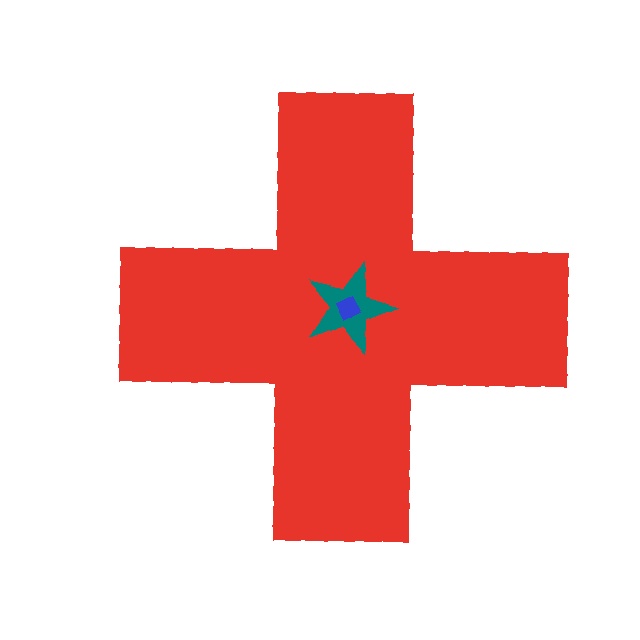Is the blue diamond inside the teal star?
Yes.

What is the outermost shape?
The red cross.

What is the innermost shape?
The blue diamond.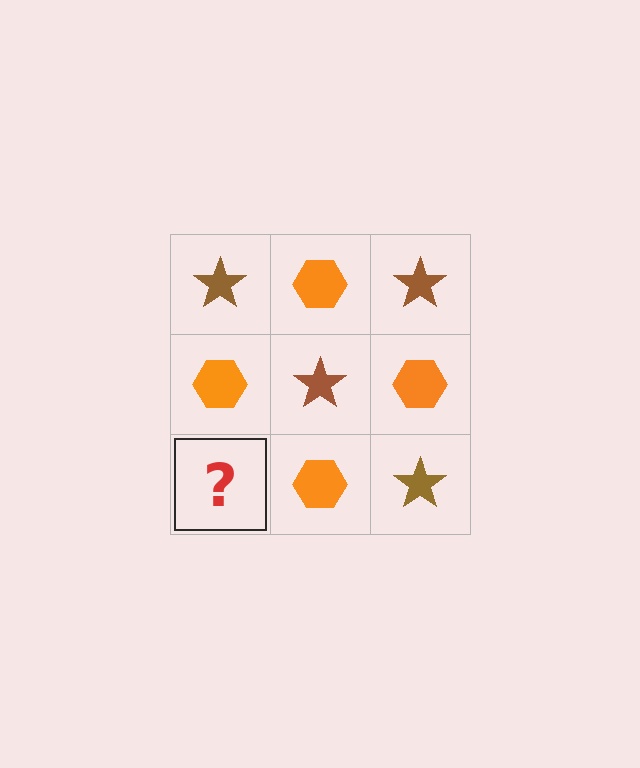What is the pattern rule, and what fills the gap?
The rule is that it alternates brown star and orange hexagon in a checkerboard pattern. The gap should be filled with a brown star.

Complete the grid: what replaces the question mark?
The question mark should be replaced with a brown star.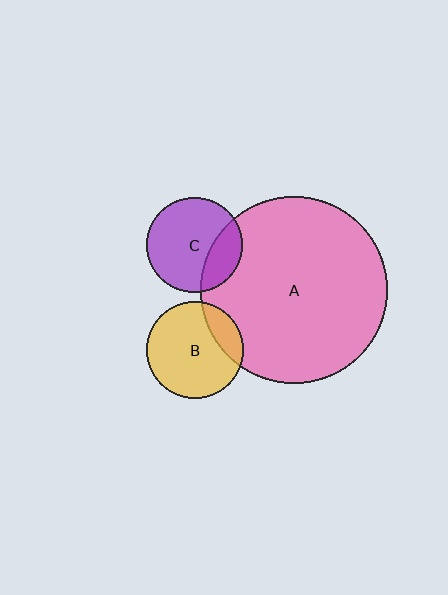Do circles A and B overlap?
Yes.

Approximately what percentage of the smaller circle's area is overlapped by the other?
Approximately 20%.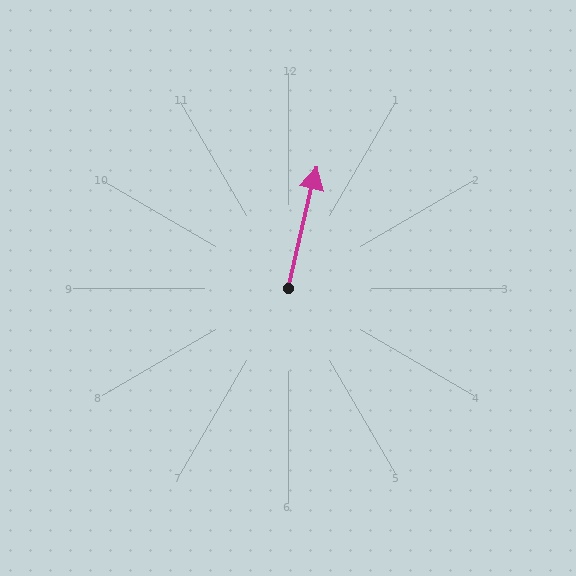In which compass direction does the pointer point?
North.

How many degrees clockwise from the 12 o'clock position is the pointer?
Approximately 13 degrees.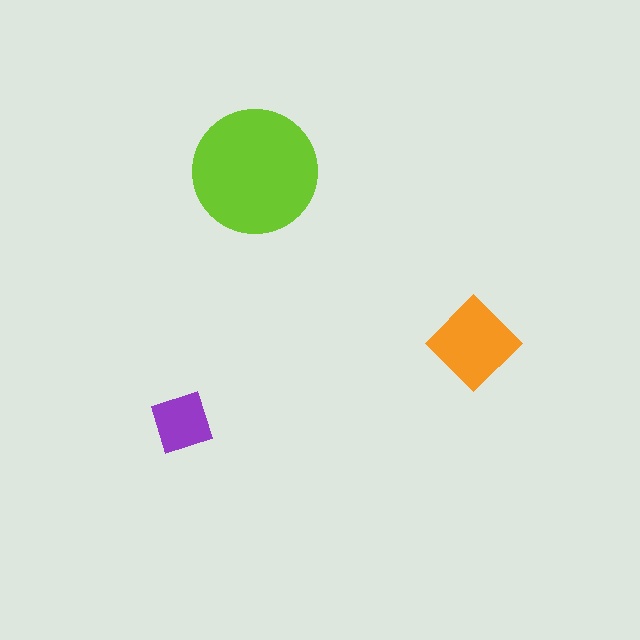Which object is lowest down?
The purple square is bottommost.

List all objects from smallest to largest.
The purple square, the orange diamond, the lime circle.